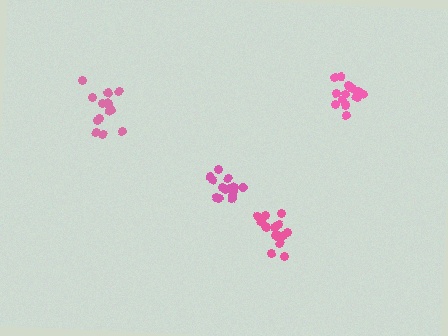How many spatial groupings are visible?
There are 4 spatial groupings.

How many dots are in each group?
Group 1: 16 dots, Group 2: 15 dots, Group 3: 16 dots, Group 4: 15 dots (62 total).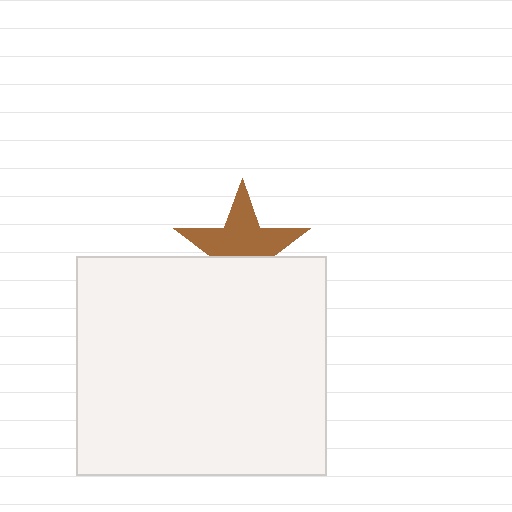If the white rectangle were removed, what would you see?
You would see the complete brown star.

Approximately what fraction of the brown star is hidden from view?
Roughly 40% of the brown star is hidden behind the white rectangle.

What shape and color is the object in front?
The object in front is a white rectangle.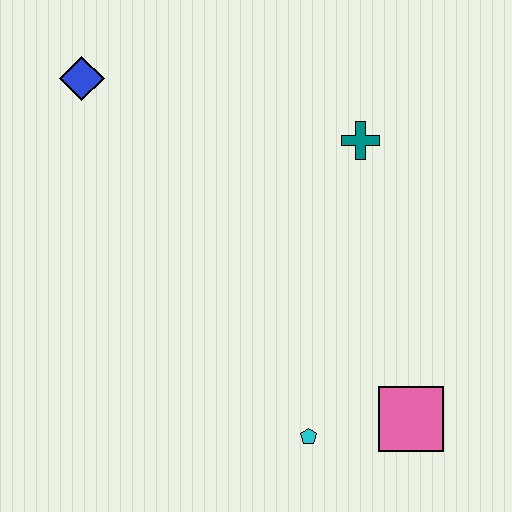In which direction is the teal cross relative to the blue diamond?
The teal cross is to the right of the blue diamond.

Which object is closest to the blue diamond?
The teal cross is closest to the blue diamond.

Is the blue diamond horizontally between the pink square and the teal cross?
No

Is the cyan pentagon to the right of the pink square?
No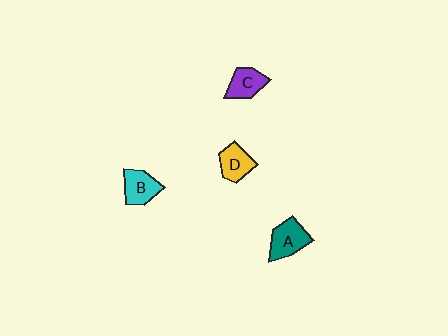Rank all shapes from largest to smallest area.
From largest to smallest: A (teal), B (cyan), D (yellow), C (purple).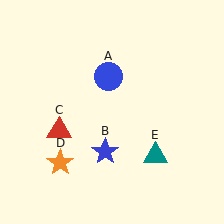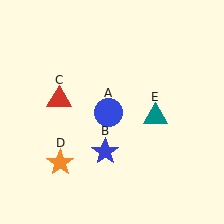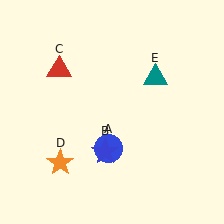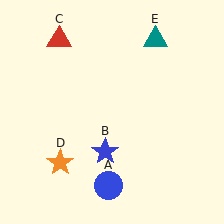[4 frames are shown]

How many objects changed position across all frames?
3 objects changed position: blue circle (object A), red triangle (object C), teal triangle (object E).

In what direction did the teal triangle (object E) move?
The teal triangle (object E) moved up.